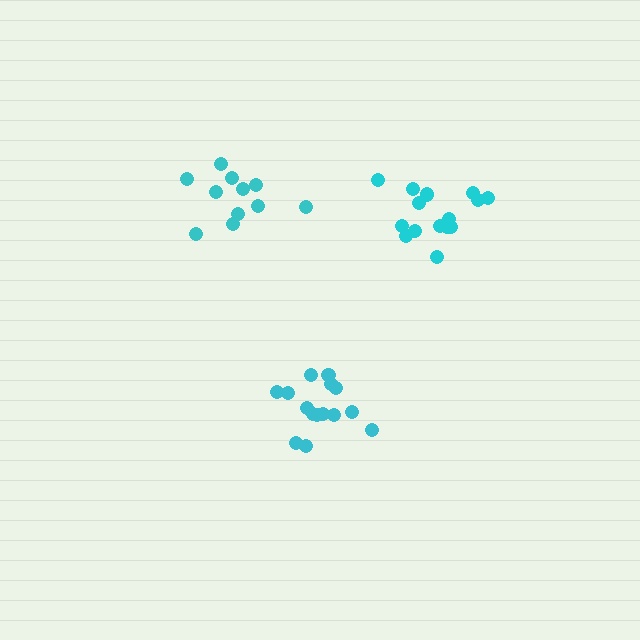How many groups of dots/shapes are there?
There are 3 groups.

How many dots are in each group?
Group 1: 15 dots, Group 2: 15 dots, Group 3: 11 dots (41 total).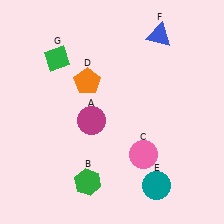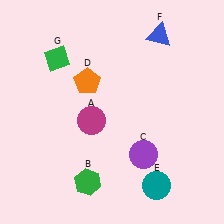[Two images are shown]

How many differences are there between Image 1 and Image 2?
There is 1 difference between the two images.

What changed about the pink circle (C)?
In Image 1, C is pink. In Image 2, it changed to purple.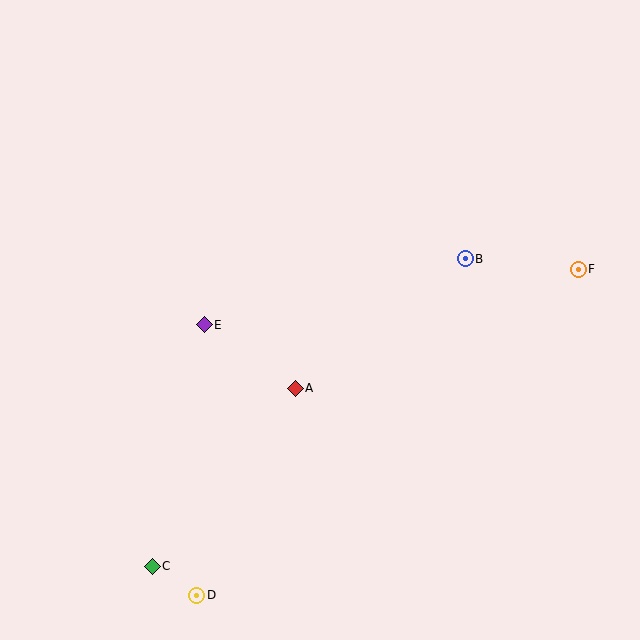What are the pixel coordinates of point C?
Point C is at (152, 566).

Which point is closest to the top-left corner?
Point E is closest to the top-left corner.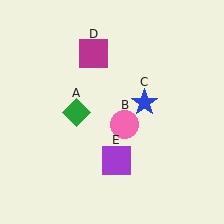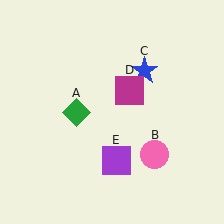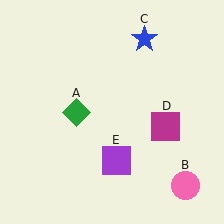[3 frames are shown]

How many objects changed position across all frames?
3 objects changed position: pink circle (object B), blue star (object C), magenta square (object D).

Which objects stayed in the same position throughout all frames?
Green diamond (object A) and purple square (object E) remained stationary.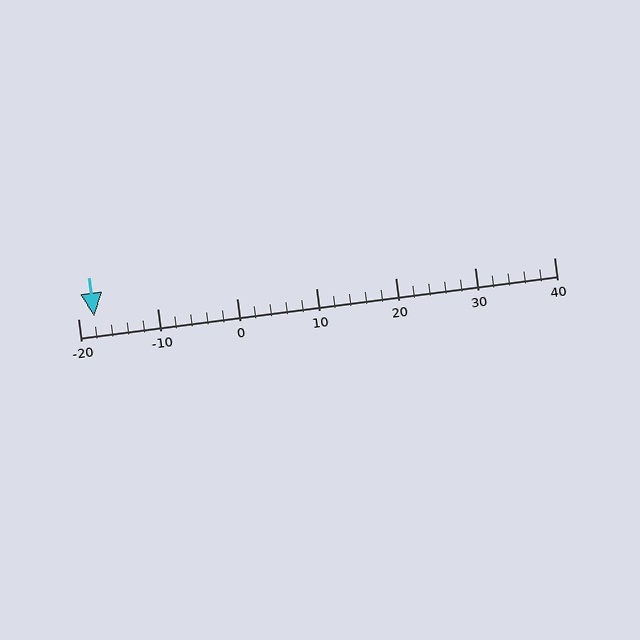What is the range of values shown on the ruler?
The ruler shows values from -20 to 40.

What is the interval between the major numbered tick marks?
The major tick marks are spaced 10 units apart.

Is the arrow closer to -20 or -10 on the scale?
The arrow is closer to -20.